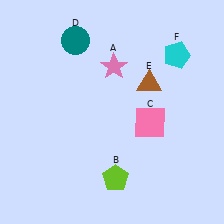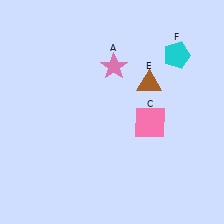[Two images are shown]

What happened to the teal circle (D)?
The teal circle (D) was removed in Image 2. It was in the top-left area of Image 1.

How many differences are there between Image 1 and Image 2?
There are 2 differences between the two images.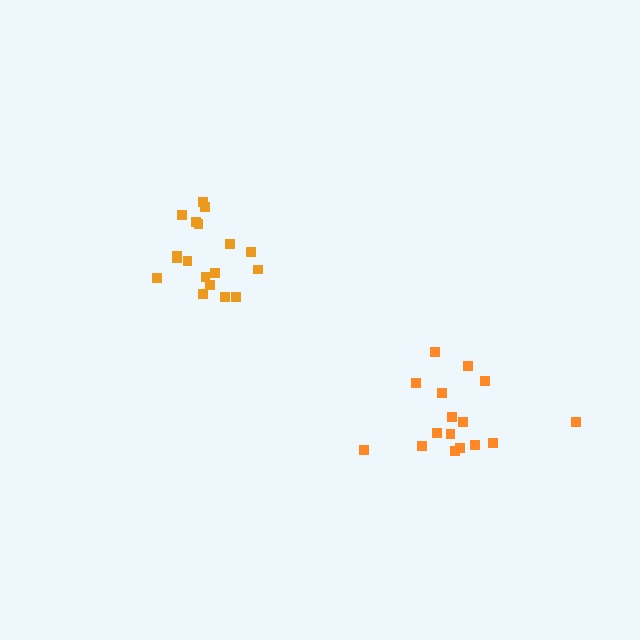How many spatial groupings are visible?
There are 2 spatial groupings.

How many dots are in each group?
Group 1: 18 dots, Group 2: 16 dots (34 total).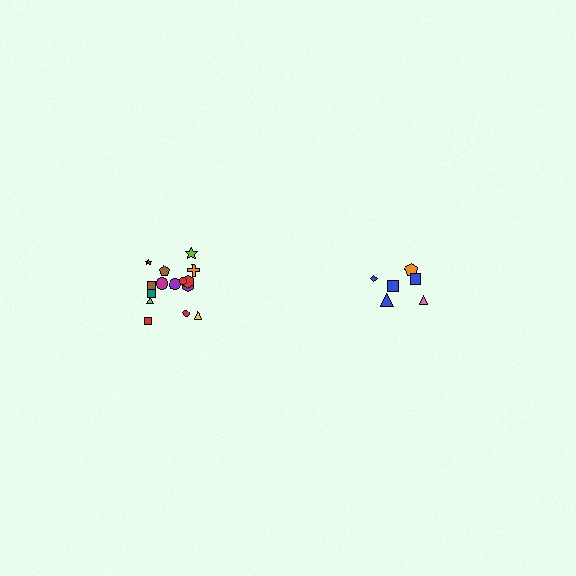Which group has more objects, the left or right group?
The left group.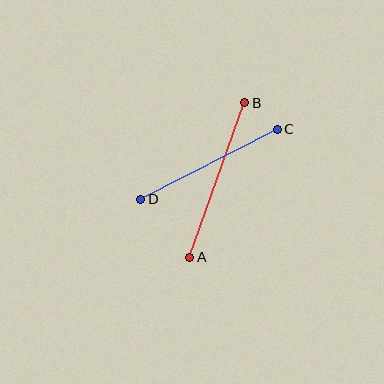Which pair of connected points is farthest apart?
Points A and B are farthest apart.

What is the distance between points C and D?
The distance is approximately 153 pixels.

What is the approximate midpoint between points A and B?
The midpoint is at approximately (217, 180) pixels.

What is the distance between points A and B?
The distance is approximately 164 pixels.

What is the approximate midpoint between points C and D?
The midpoint is at approximately (209, 164) pixels.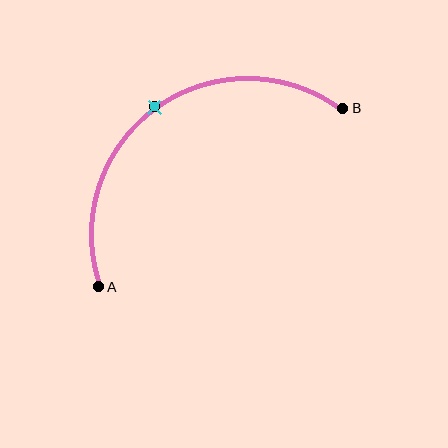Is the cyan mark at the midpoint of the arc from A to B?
Yes. The cyan mark lies on the arc at equal arc-length from both A and B — it is the arc midpoint.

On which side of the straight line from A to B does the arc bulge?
The arc bulges above and to the left of the straight line connecting A and B.